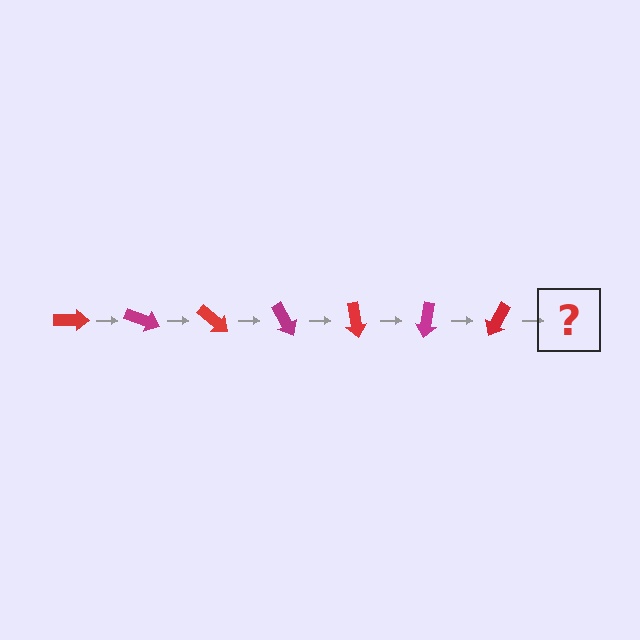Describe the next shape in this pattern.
It should be a magenta arrow, rotated 140 degrees from the start.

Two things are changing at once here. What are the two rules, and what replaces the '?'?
The two rules are that it rotates 20 degrees each step and the color cycles through red and magenta. The '?' should be a magenta arrow, rotated 140 degrees from the start.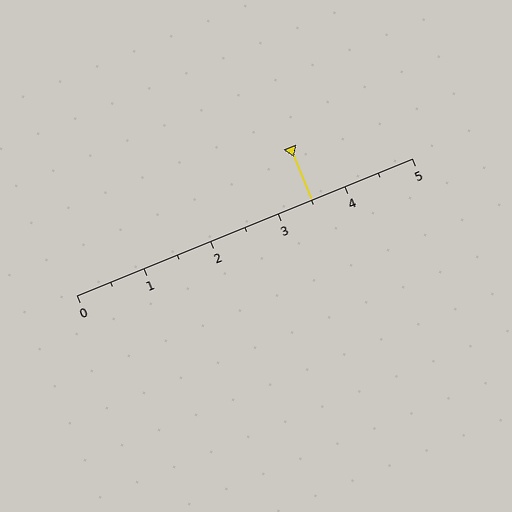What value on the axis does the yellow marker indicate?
The marker indicates approximately 3.5.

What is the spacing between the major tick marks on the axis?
The major ticks are spaced 1 apart.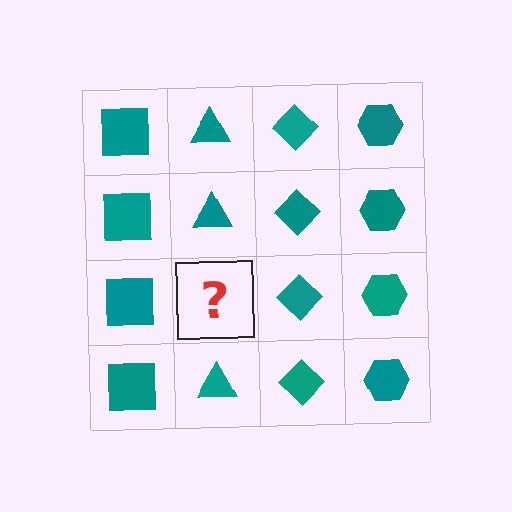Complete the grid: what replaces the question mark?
The question mark should be replaced with a teal triangle.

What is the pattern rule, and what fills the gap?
The rule is that each column has a consistent shape. The gap should be filled with a teal triangle.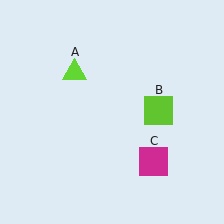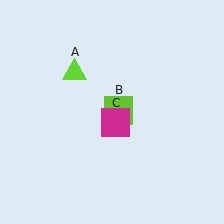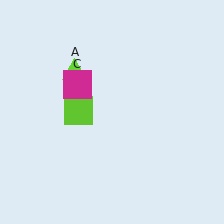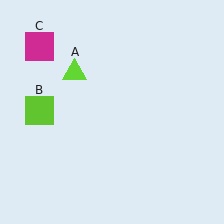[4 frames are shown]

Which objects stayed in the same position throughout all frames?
Lime triangle (object A) remained stationary.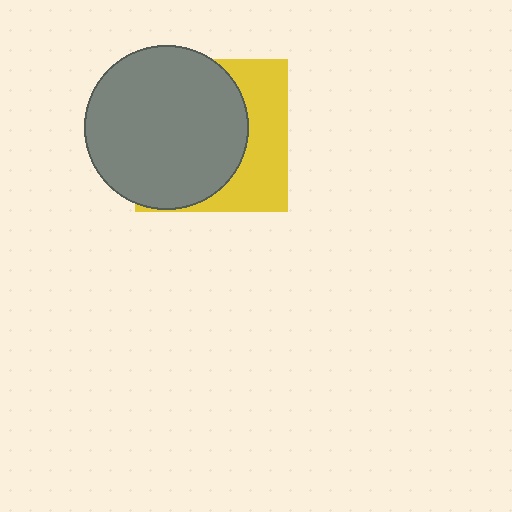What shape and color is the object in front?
The object in front is a gray circle.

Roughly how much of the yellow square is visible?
A small part of it is visible (roughly 36%).